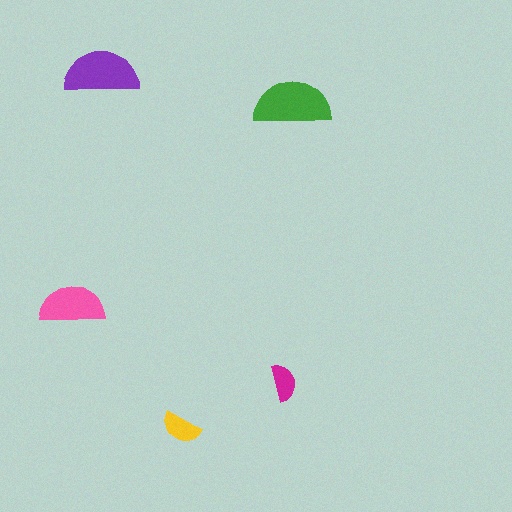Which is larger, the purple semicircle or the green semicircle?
The green one.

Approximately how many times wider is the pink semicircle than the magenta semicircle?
About 2 times wider.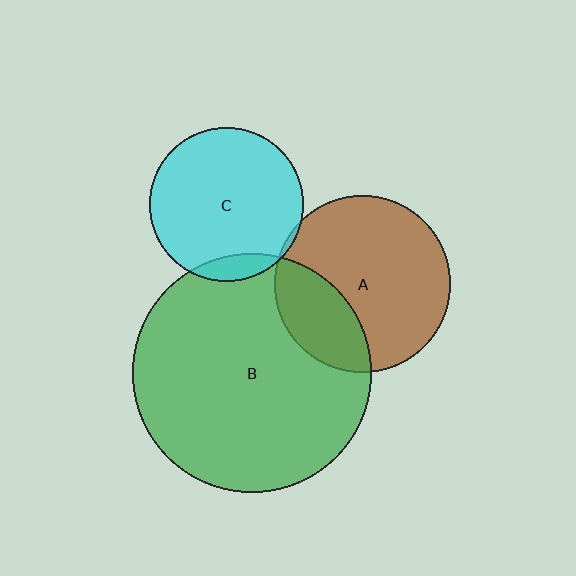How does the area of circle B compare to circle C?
Approximately 2.4 times.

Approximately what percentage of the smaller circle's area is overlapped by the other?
Approximately 10%.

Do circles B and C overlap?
Yes.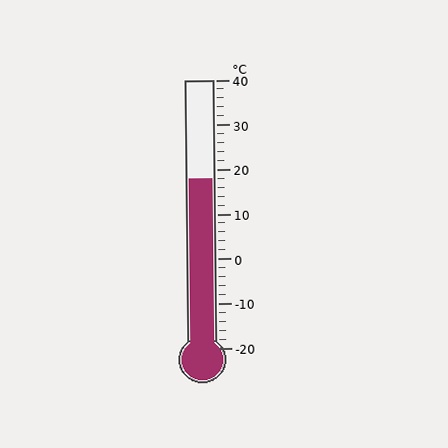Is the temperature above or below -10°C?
The temperature is above -10°C.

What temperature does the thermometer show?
The thermometer shows approximately 18°C.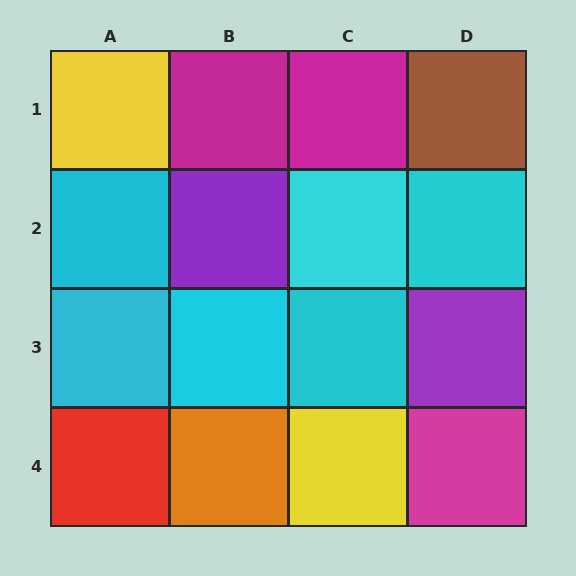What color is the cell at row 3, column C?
Cyan.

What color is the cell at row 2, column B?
Purple.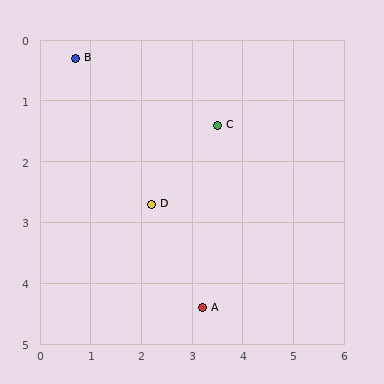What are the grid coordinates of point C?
Point C is at approximately (3.5, 1.4).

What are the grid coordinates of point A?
Point A is at approximately (3.2, 4.4).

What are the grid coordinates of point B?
Point B is at approximately (0.7, 0.3).